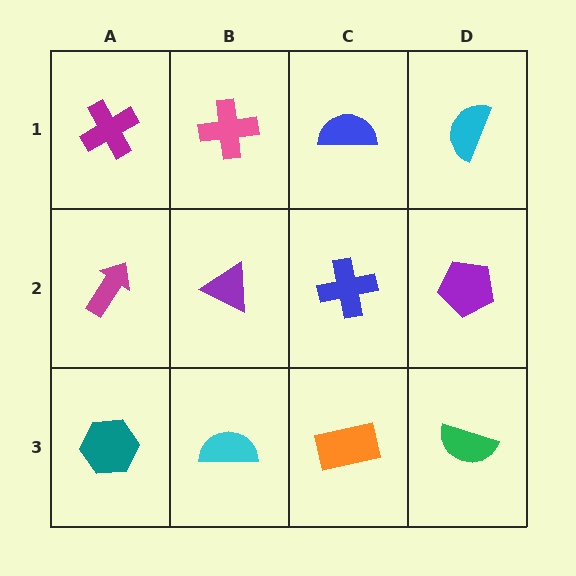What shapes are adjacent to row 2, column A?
A magenta cross (row 1, column A), a teal hexagon (row 3, column A), a purple triangle (row 2, column B).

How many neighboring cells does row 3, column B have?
3.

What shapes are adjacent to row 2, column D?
A cyan semicircle (row 1, column D), a green semicircle (row 3, column D), a blue cross (row 2, column C).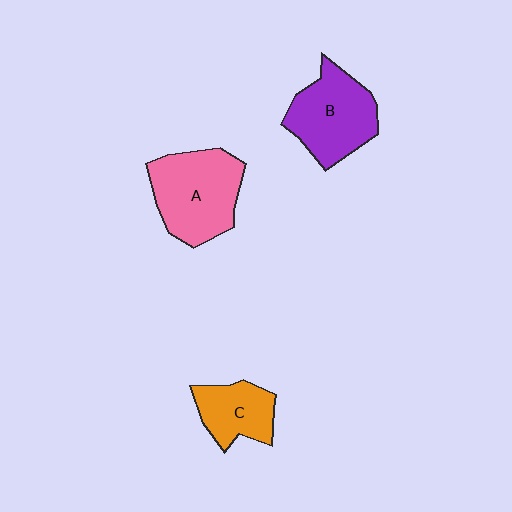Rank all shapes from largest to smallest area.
From largest to smallest: A (pink), B (purple), C (orange).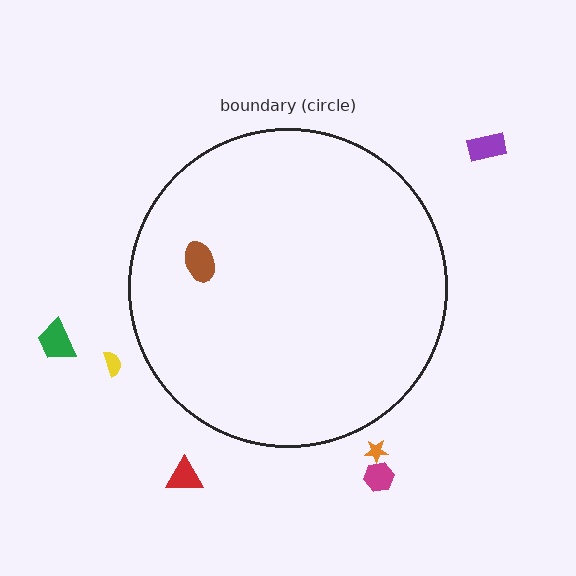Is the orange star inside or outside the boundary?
Outside.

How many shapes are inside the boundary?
1 inside, 6 outside.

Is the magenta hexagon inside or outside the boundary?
Outside.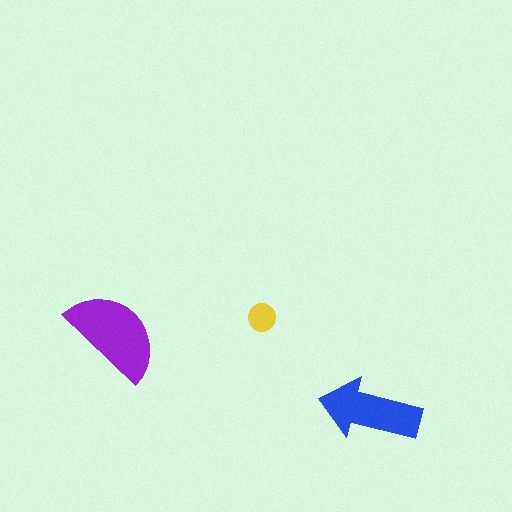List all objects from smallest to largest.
The yellow circle, the blue arrow, the purple semicircle.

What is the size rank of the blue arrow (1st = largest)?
2nd.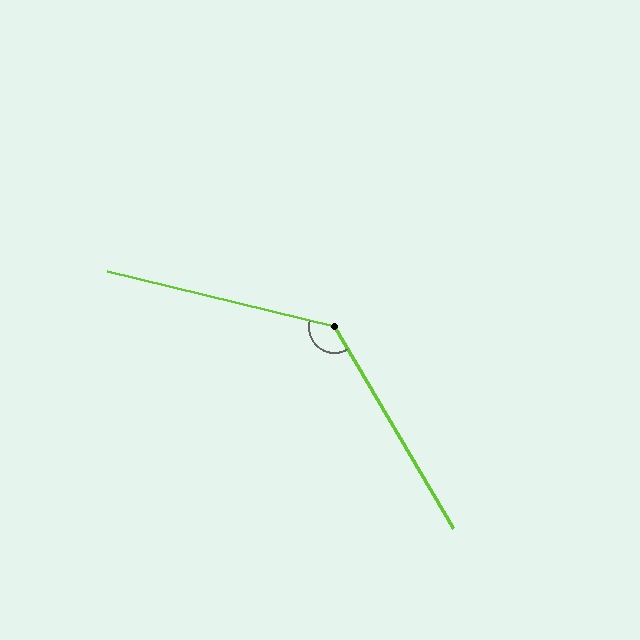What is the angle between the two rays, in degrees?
Approximately 134 degrees.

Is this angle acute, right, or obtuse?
It is obtuse.